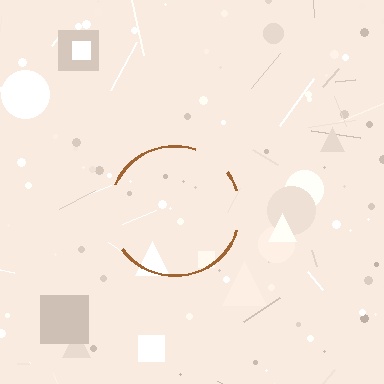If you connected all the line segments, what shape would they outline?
They would outline a circle.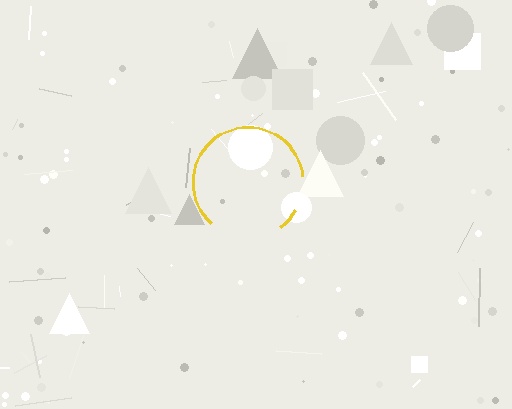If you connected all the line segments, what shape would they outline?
They would outline a circle.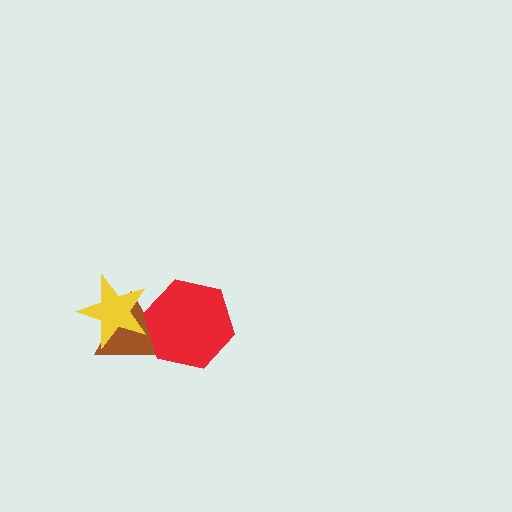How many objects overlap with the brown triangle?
2 objects overlap with the brown triangle.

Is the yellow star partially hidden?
Yes, it is partially covered by another shape.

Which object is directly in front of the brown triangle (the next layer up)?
The yellow star is directly in front of the brown triangle.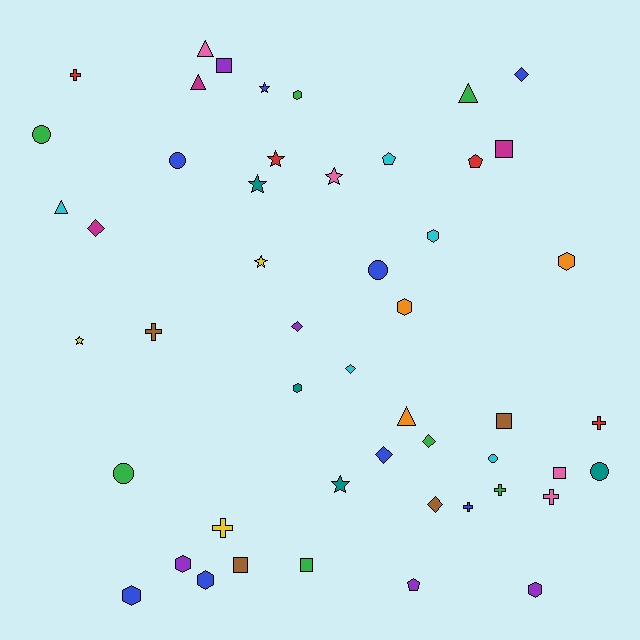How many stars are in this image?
There are 7 stars.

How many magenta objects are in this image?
There are 3 magenta objects.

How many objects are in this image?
There are 50 objects.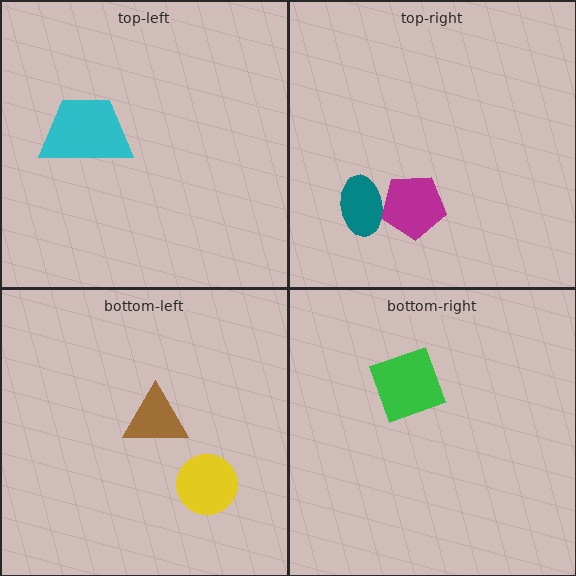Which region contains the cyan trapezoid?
The top-left region.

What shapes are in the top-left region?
The cyan trapezoid.